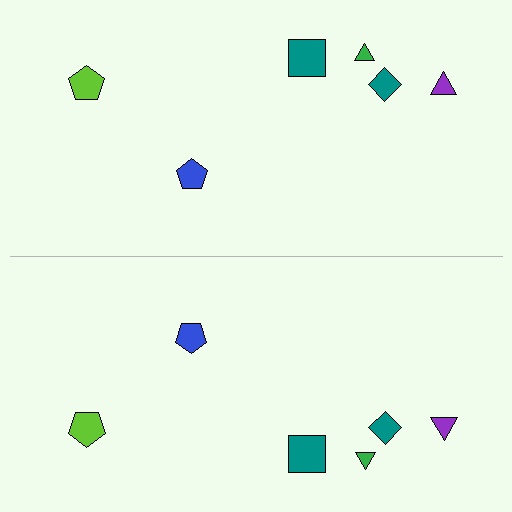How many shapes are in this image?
There are 12 shapes in this image.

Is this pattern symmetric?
Yes, this pattern has bilateral (reflection) symmetry.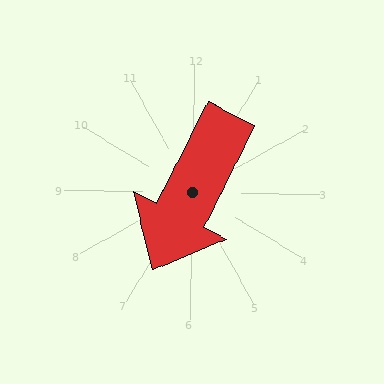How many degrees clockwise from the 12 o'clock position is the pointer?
Approximately 206 degrees.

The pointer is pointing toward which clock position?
Roughly 7 o'clock.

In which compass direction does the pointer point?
Southwest.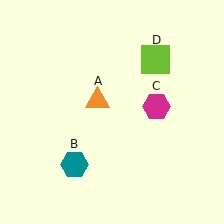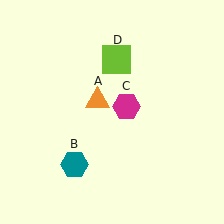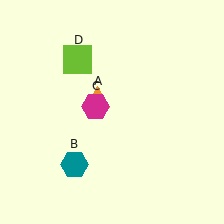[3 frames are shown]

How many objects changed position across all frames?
2 objects changed position: magenta hexagon (object C), lime square (object D).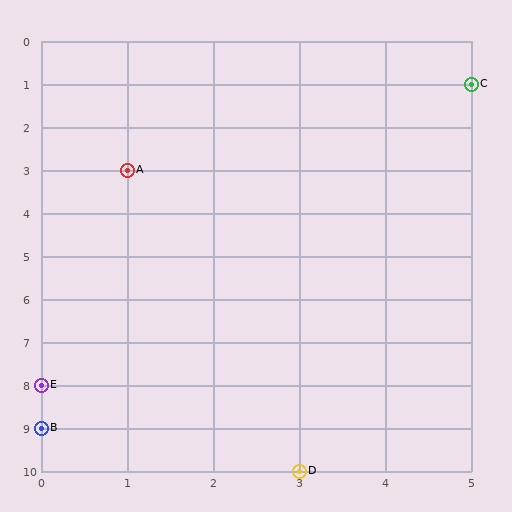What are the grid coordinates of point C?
Point C is at grid coordinates (5, 1).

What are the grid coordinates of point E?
Point E is at grid coordinates (0, 8).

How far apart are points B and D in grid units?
Points B and D are 3 columns and 1 row apart (about 3.2 grid units diagonally).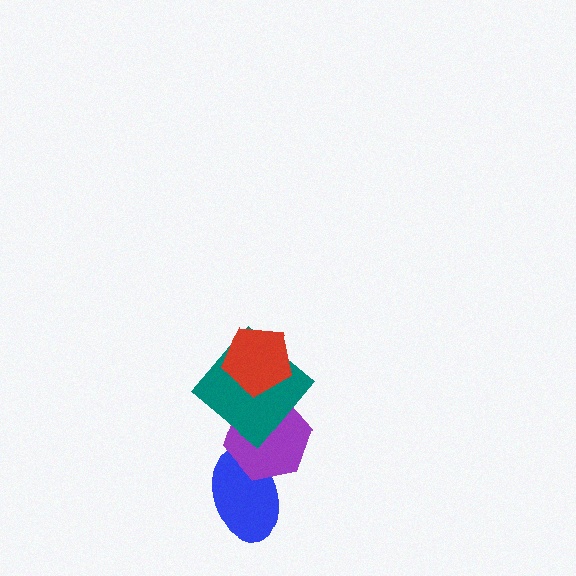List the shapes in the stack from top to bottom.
From top to bottom: the red pentagon, the teal diamond, the purple hexagon, the blue ellipse.